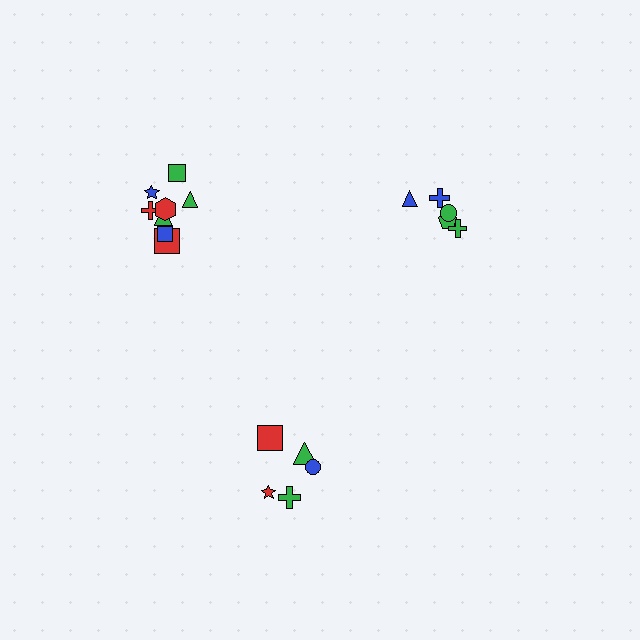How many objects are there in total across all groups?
There are 18 objects.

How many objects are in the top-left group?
There are 8 objects.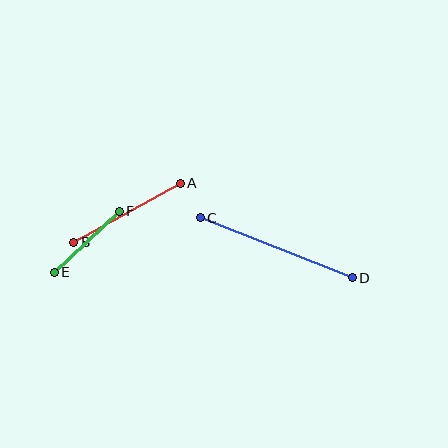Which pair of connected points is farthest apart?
Points C and D are farthest apart.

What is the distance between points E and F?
The distance is approximately 89 pixels.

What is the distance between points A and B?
The distance is approximately 122 pixels.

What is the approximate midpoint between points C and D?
The midpoint is at approximately (276, 248) pixels.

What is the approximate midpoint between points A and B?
The midpoint is at approximately (127, 213) pixels.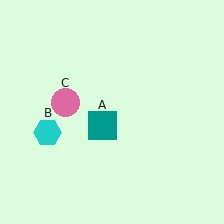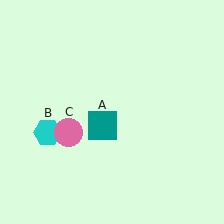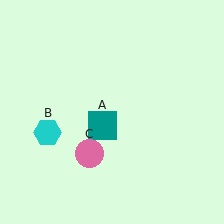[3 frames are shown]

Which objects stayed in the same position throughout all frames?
Teal square (object A) and cyan hexagon (object B) remained stationary.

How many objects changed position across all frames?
1 object changed position: pink circle (object C).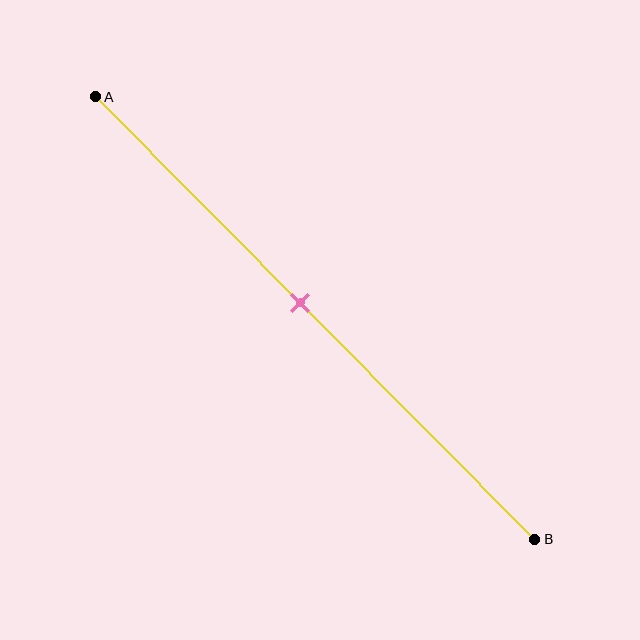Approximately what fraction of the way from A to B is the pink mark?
The pink mark is approximately 45% of the way from A to B.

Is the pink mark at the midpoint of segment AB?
No, the mark is at about 45% from A, not at the 50% midpoint.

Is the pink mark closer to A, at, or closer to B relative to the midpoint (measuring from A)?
The pink mark is closer to point A than the midpoint of segment AB.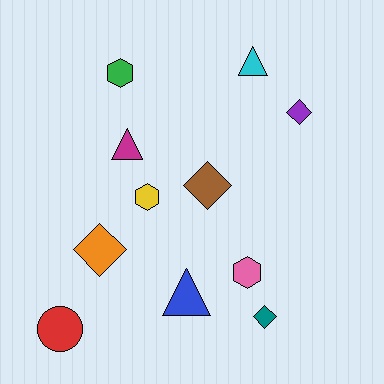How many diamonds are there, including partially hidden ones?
There are 4 diamonds.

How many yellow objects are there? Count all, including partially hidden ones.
There is 1 yellow object.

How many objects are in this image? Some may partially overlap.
There are 11 objects.